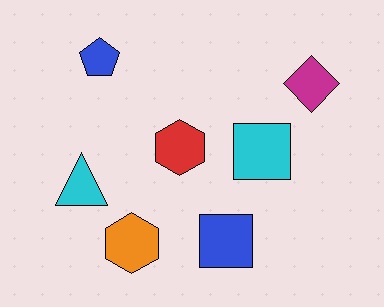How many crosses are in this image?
There are no crosses.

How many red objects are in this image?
There is 1 red object.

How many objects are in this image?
There are 7 objects.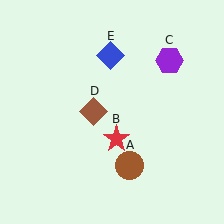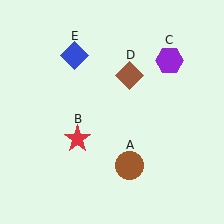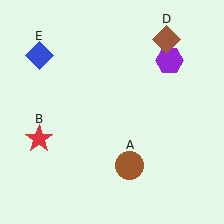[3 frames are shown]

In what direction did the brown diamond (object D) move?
The brown diamond (object D) moved up and to the right.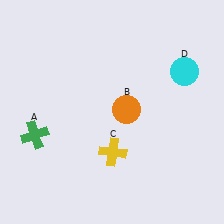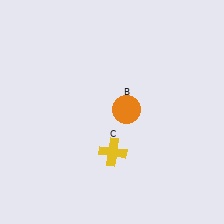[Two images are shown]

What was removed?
The cyan circle (D), the green cross (A) were removed in Image 2.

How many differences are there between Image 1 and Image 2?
There are 2 differences between the two images.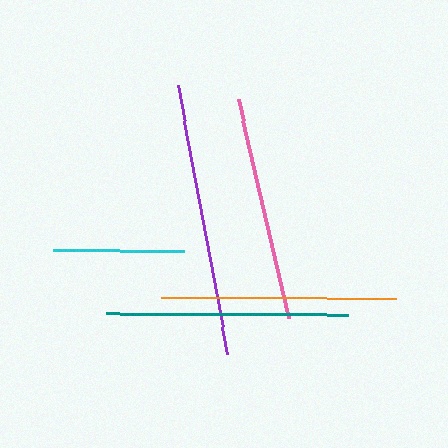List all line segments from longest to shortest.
From longest to shortest: purple, teal, orange, pink, cyan.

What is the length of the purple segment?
The purple segment is approximately 273 pixels long.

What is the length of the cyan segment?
The cyan segment is approximately 131 pixels long.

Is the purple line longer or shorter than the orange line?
The purple line is longer than the orange line.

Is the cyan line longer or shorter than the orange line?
The orange line is longer than the cyan line.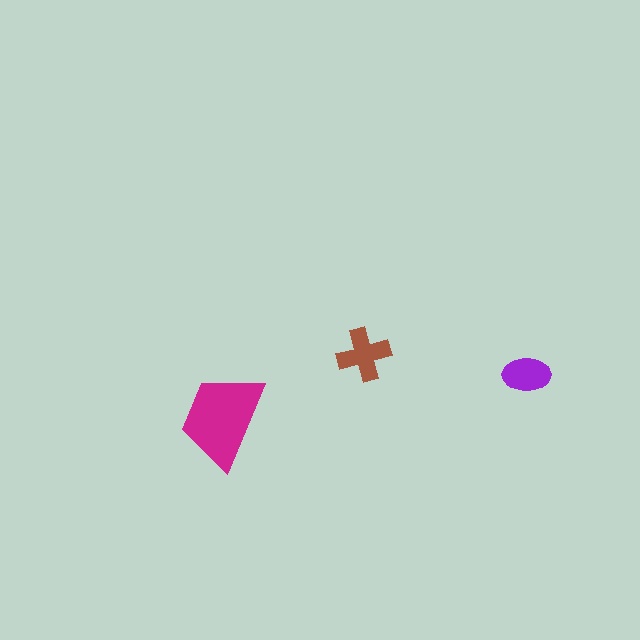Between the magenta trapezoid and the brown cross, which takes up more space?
The magenta trapezoid.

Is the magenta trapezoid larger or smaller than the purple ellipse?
Larger.